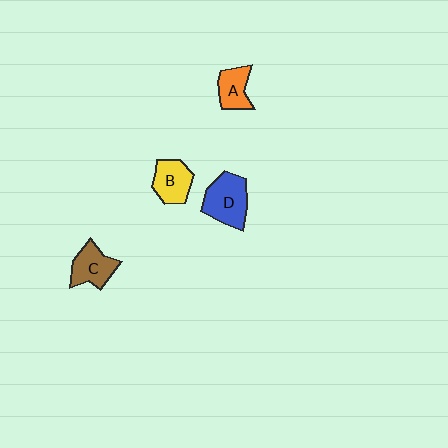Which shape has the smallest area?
Shape A (orange).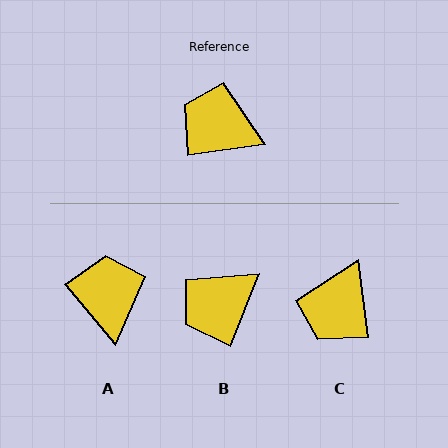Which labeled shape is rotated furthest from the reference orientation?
C, about 89 degrees away.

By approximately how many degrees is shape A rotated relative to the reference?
Approximately 58 degrees clockwise.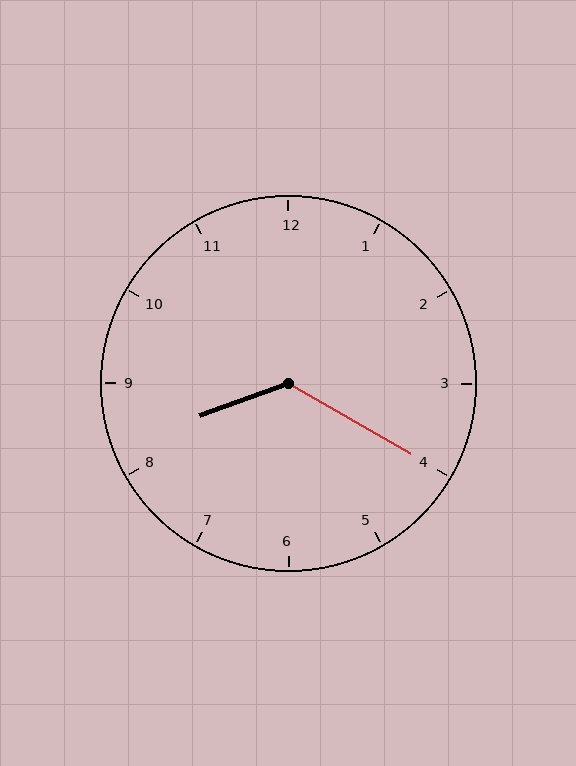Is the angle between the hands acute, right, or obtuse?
It is obtuse.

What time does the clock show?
8:20.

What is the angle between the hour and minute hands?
Approximately 130 degrees.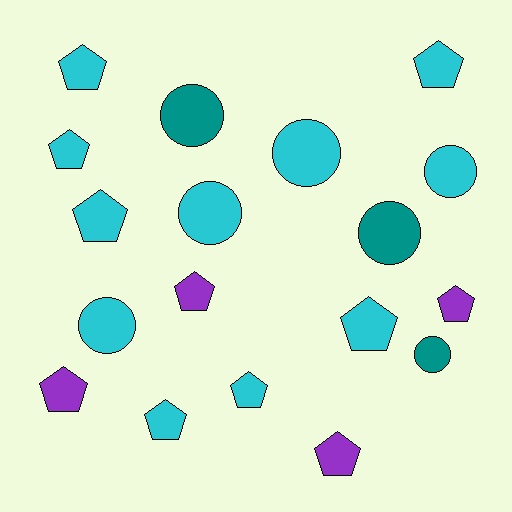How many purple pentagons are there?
There are 4 purple pentagons.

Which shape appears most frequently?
Pentagon, with 11 objects.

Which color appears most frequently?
Cyan, with 11 objects.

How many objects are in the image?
There are 18 objects.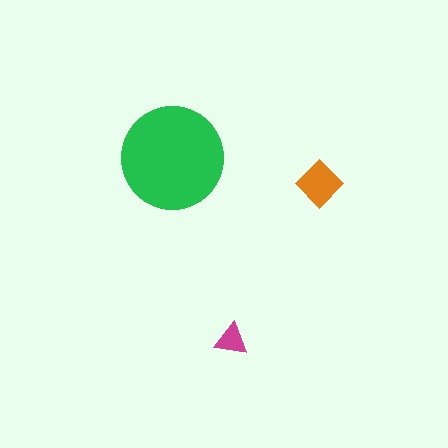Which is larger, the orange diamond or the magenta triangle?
The orange diamond.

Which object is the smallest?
The magenta triangle.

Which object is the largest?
The green circle.